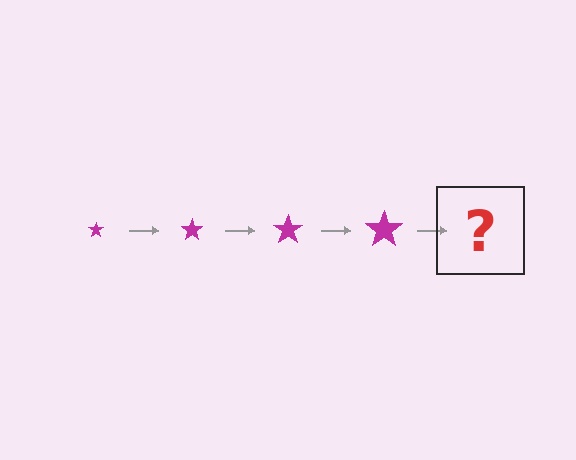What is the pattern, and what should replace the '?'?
The pattern is that the star gets progressively larger each step. The '?' should be a magenta star, larger than the previous one.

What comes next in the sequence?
The next element should be a magenta star, larger than the previous one.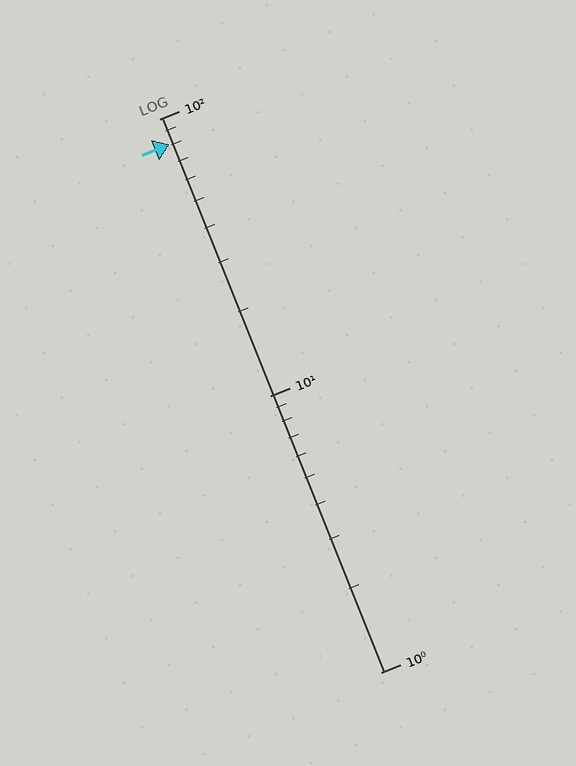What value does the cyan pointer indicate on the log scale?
The pointer indicates approximately 81.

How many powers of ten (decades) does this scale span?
The scale spans 2 decades, from 1 to 100.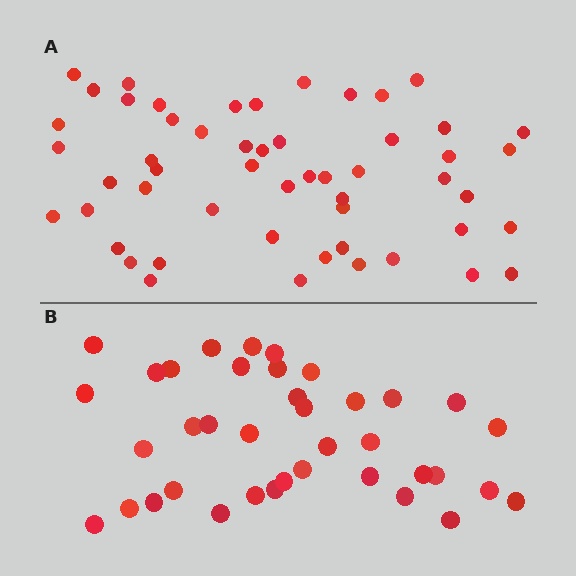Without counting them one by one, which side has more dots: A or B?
Region A (the top region) has more dots.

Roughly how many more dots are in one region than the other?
Region A has approximately 15 more dots than region B.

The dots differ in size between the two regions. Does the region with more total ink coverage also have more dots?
No. Region B has more total ink coverage because its dots are larger, but region A actually contains more individual dots. Total area can be misleading — the number of items is what matters here.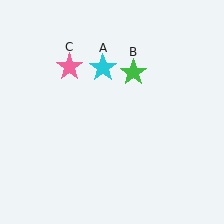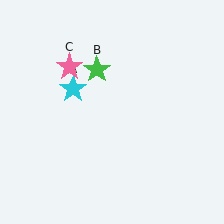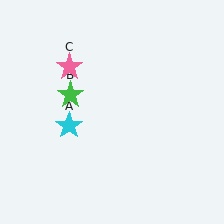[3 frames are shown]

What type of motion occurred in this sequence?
The cyan star (object A), green star (object B) rotated counterclockwise around the center of the scene.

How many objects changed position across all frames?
2 objects changed position: cyan star (object A), green star (object B).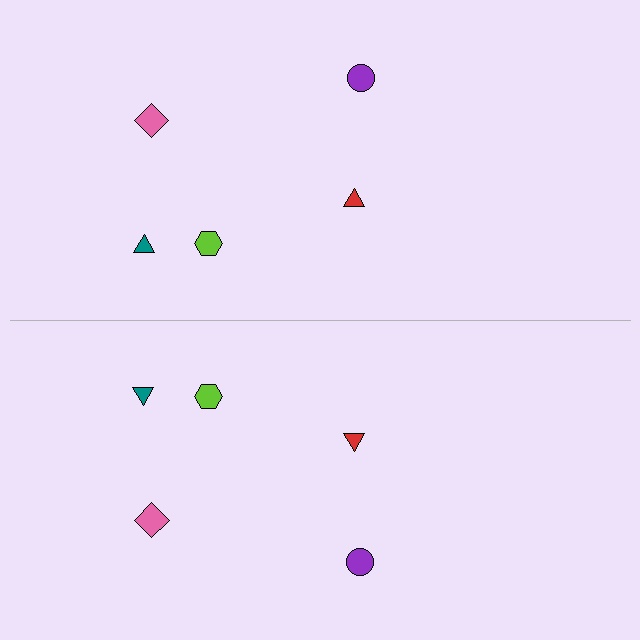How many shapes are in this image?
There are 10 shapes in this image.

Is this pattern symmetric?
Yes, this pattern has bilateral (reflection) symmetry.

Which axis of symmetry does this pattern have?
The pattern has a horizontal axis of symmetry running through the center of the image.